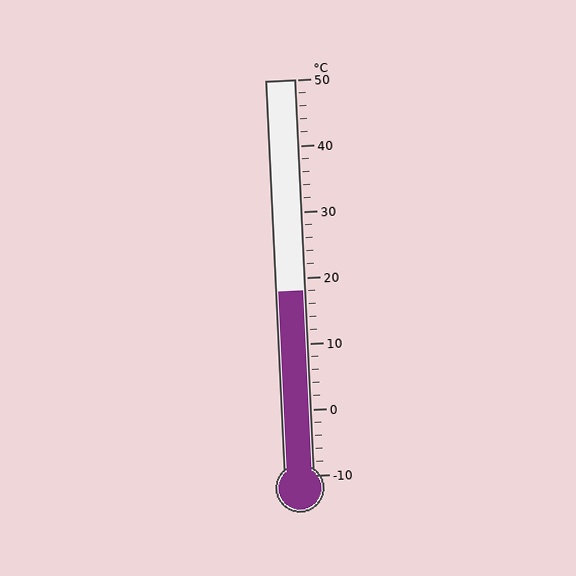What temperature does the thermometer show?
The thermometer shows approximately 18°C.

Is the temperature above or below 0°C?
The temperature is above 0°C.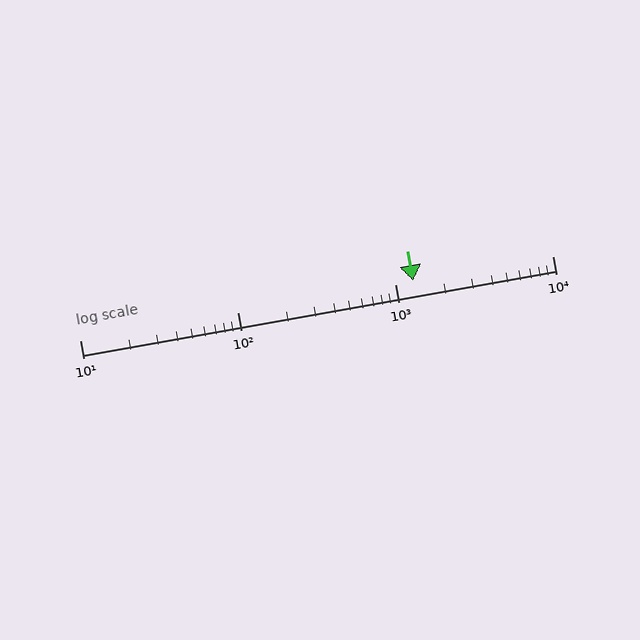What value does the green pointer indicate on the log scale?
The pointer indicates approximately 1300.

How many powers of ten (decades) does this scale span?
The scale spans 3 decades, from 10 to 10000.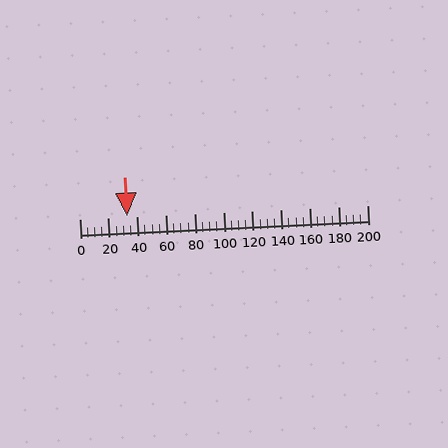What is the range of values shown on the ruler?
The ruler shows values from 0 to 200.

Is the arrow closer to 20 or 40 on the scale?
The arrow is closer to 40.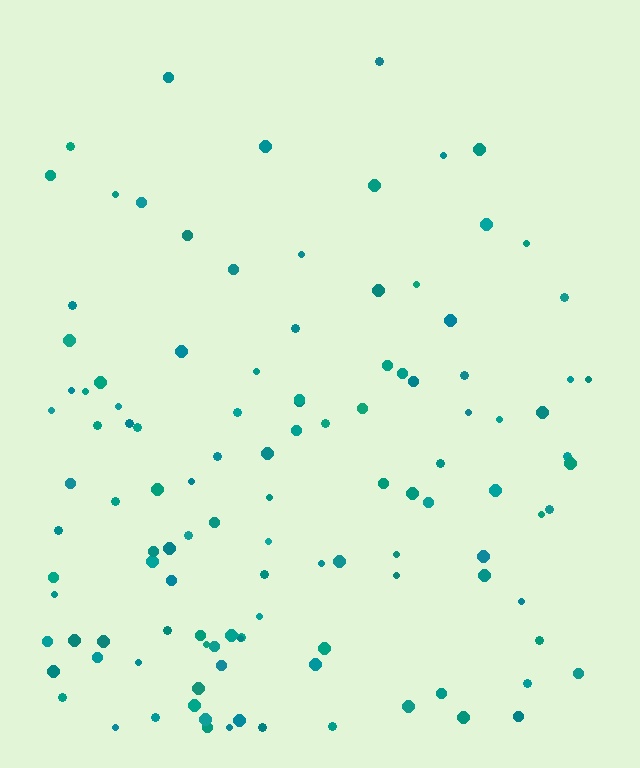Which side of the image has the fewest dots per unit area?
The top.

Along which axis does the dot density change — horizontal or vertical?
Vertical.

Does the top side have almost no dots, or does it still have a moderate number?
Still a moderate number, just noticeably fewer than the bottom.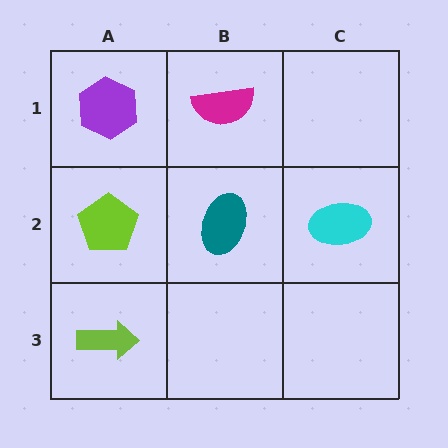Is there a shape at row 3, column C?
No, that cell is empty.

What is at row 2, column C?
A cyan ellipse.